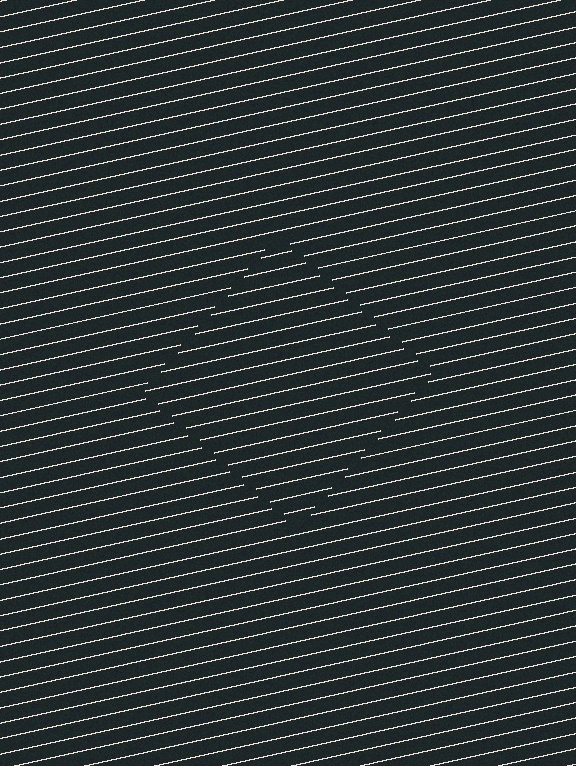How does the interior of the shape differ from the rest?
The interior of the shape contains the same grating, shifted by half a period — the contour is defined by the phase discontinuity where line-ends from the inner and outer gratings abut.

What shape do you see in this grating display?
An illusory square. The interior of the shape contains the same grating, shifted by half a period — the contour is defined by the phase discontinuity where line-ends from the inner and outer gratings abut.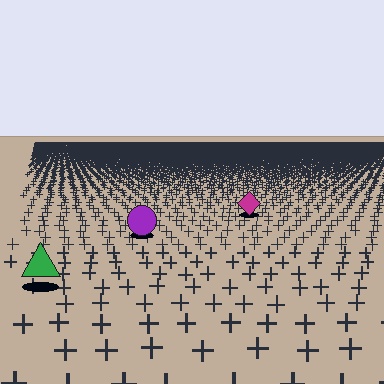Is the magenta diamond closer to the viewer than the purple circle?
No. The purple circle is closer — you can tell from the texture gradient: the ground texture is coarser near it.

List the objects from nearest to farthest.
From nearest to farthest: the green triangle, the purple circle, the magenta diamond.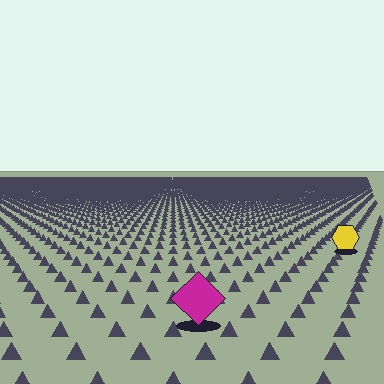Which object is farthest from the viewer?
The yellow hexagon is farthest from the viewer. It appears smaller and the ground texture around it is denser.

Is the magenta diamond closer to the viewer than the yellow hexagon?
Yes. The magenta diamond is closer — you can tell from the texture gradient: the ground texture is coarser near it.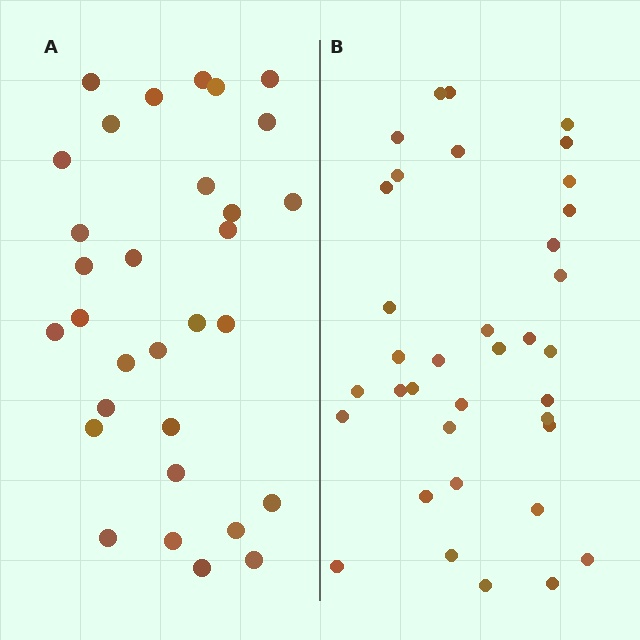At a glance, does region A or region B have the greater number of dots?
Region B (the right region) has more dots.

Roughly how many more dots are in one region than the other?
Region B has about 5 more dots than region A.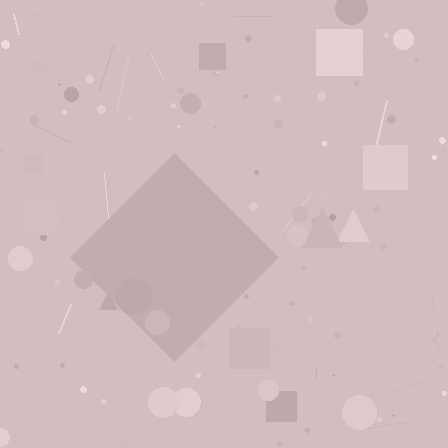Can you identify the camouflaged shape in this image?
The camouflaged shape is a diamond.